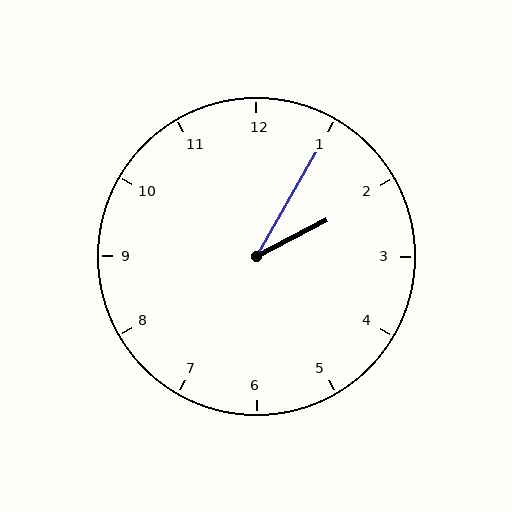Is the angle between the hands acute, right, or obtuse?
It is acute.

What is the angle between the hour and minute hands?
Approximately 32 degrees.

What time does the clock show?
2:05.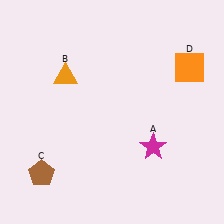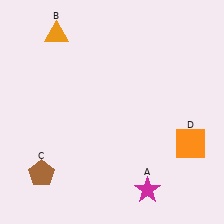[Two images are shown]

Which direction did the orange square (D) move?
The orange square (D) moved down.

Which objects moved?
The objects that moved are: the magenta star (A), the orange triangle (B), the orange square (D).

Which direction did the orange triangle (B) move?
The orange triangle (B) moved up.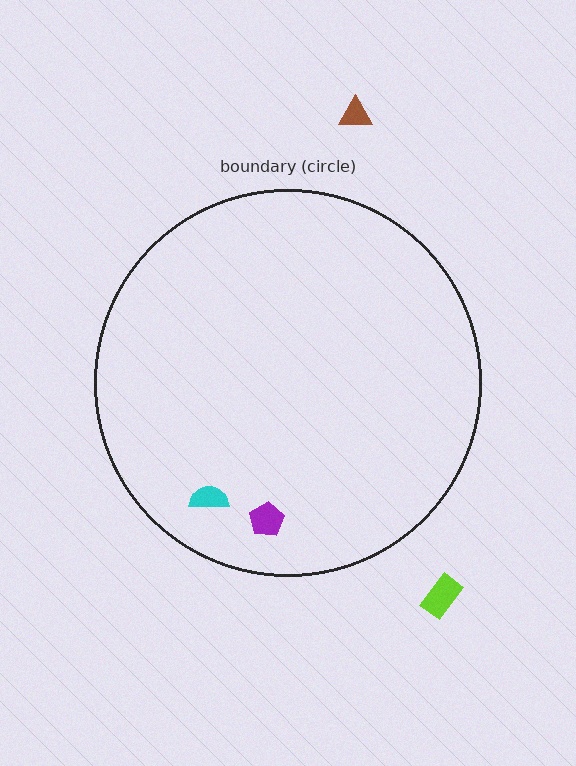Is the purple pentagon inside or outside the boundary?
Inside.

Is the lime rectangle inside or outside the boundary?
Outside.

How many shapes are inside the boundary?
2 inside, 2 outside.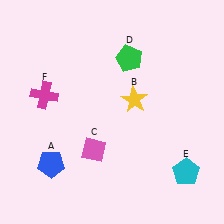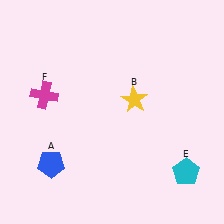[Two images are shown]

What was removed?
The pink diamond (C), the green pentagon (D) were removed in Image 2.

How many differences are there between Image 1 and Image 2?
There are 2 differences between the two images.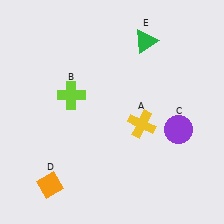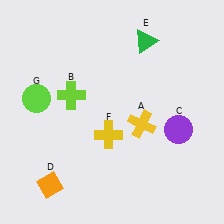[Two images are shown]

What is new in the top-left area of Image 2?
A lime circle (G) was added in the top-left area of Image 2.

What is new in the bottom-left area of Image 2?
A yellow cross (F) was added in the bottom-left area of Image 2.